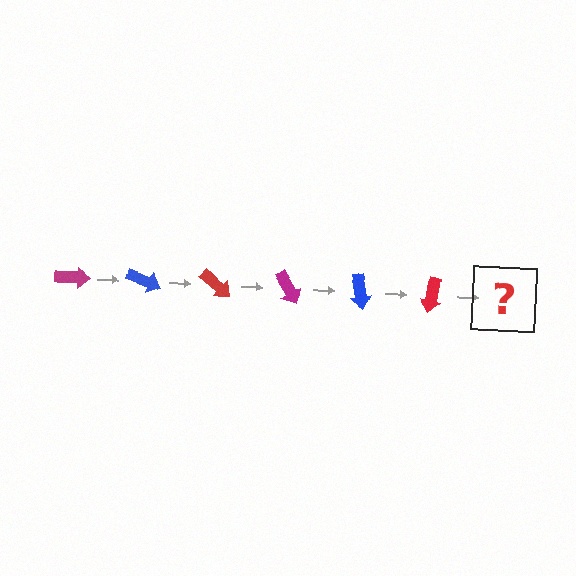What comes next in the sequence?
The next element should be a magenta arrow, rotated 120 degrees from the start.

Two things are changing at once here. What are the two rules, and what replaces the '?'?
The two rules are that it rotates 20 degrees each step and the color cycles through magenta, blue, and red. The '?' should be a magenta arrow, rotated 120 degrees from the start.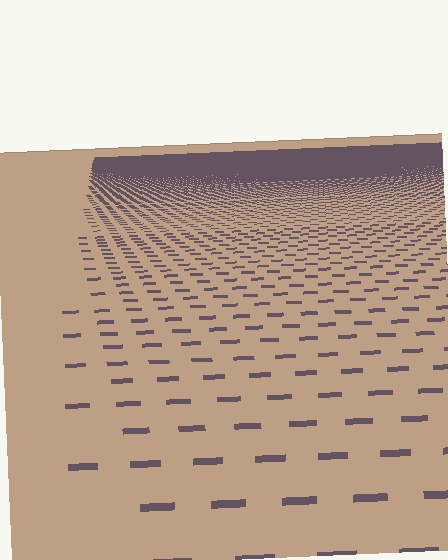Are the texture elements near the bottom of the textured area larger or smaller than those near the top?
Larger. Near the bottom, elements are closer to the viewer and appear at a bigger on-screen size.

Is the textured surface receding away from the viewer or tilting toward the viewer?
The surface is receding away from the viewer. Texture elements get smaller and denser toward the top.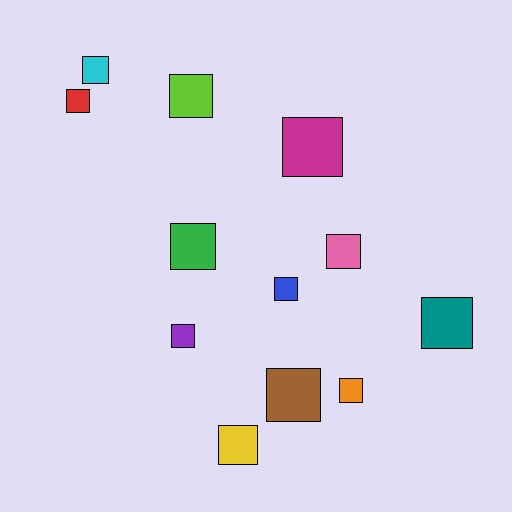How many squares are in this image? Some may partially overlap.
There are 12 squares.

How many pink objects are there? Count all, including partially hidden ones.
There is 1 pink object.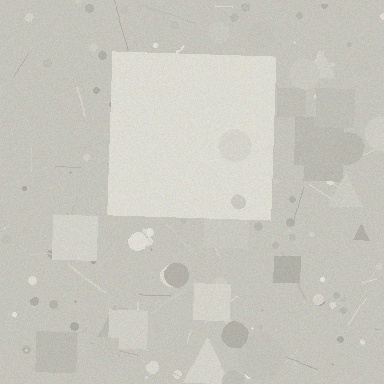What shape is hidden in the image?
A square is hidden in the image.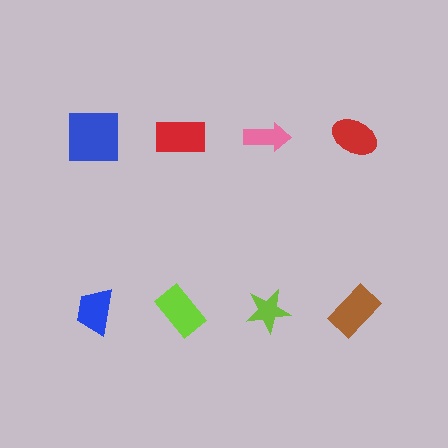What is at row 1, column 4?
A red ellipse.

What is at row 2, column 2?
A lime rectangle.